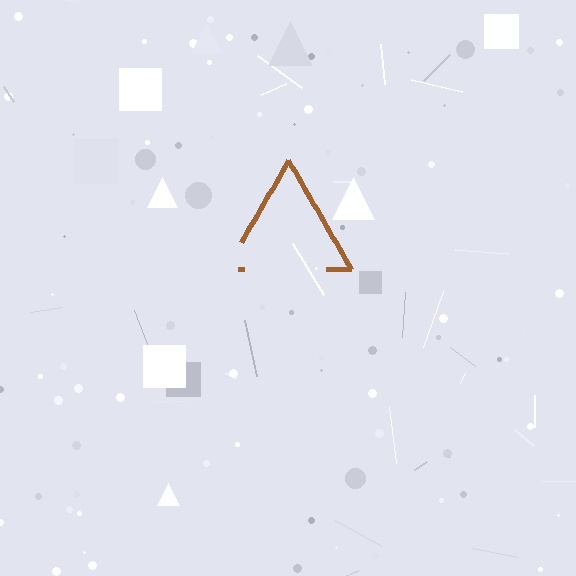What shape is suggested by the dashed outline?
The dashed outline suggests a triangle.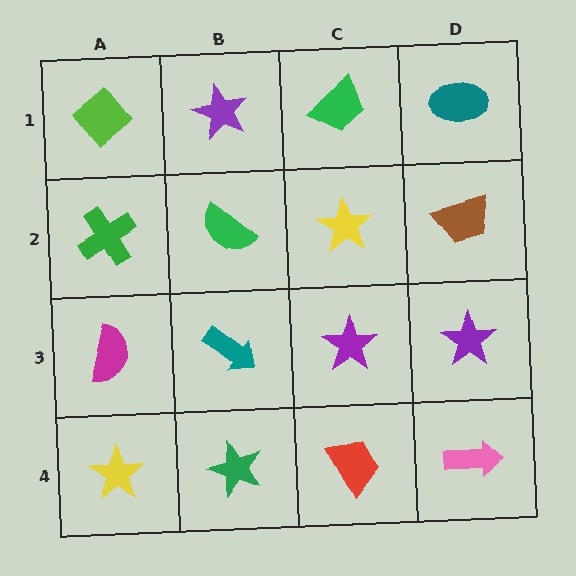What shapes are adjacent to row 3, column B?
A green semicircle (row 2, column B), a green star (row 4, column B), a magenta semicircle (row 3, column A), a purple star (row 3, column C).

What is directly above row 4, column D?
A purple star.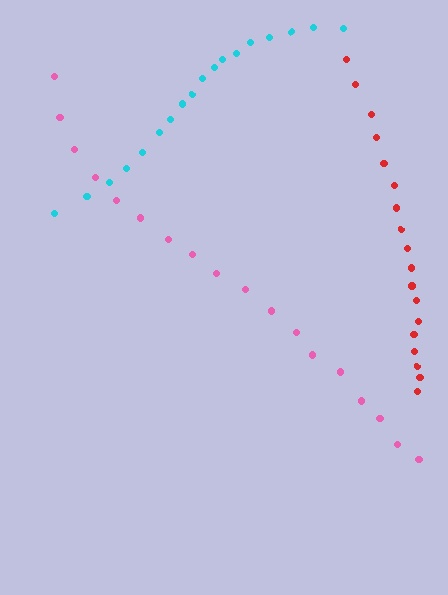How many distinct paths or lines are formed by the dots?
There are 3 distinct paths.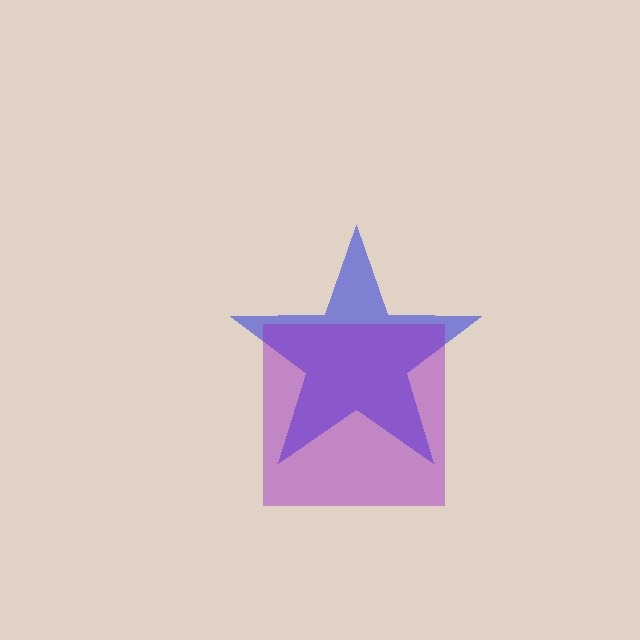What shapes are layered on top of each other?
The layered shapes are: a blue star, a purple square.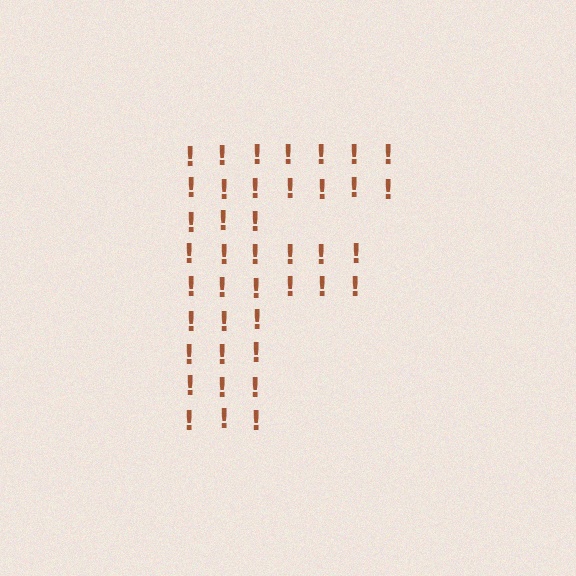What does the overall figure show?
The overall figure shows the letter F.